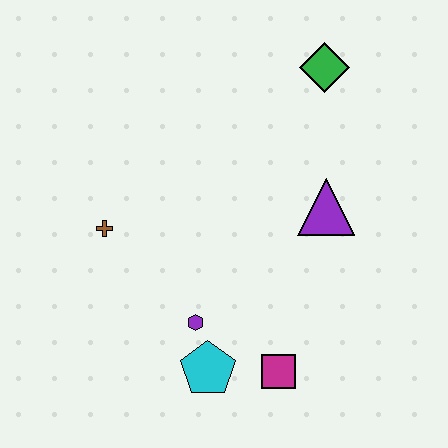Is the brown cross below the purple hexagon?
No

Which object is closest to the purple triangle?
The green diamond is closest to the purple triangle.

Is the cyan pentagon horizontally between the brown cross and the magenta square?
Yes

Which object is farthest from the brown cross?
The green diamond is farthest from the brown cross.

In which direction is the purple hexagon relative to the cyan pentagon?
The purple hexagon is above the cyan pentagon.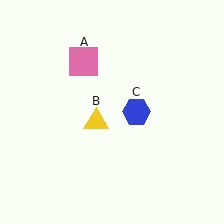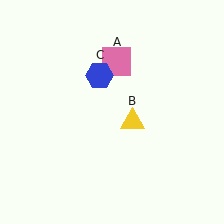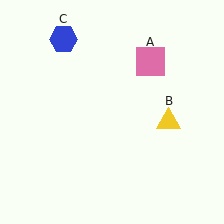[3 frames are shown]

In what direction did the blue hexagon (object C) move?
The blue hexagon (object C) moved up and to the left.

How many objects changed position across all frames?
3 objects changed position: pink square (object A), yellow triangle (object B), blue hexagon (object C).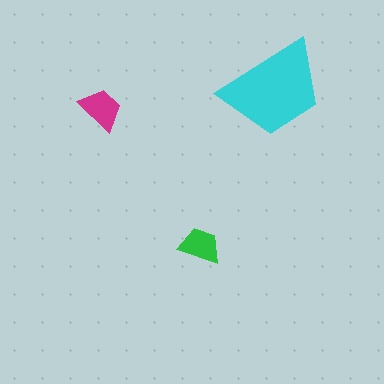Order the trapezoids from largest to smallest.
the cyan one, the magenta one, the green one.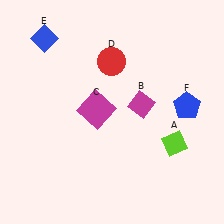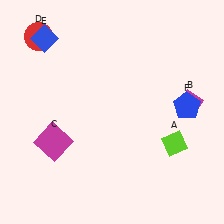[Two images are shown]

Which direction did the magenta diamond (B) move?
The magenta diamond (B) moved right.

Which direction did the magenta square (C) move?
The magenta square (C) moved left.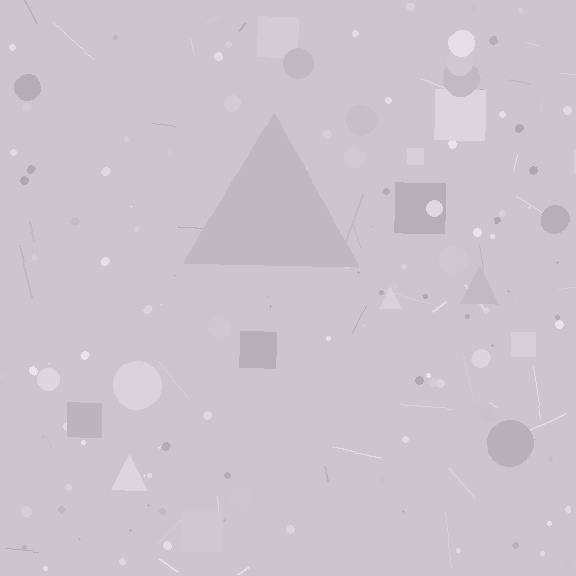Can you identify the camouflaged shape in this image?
The camouflaged shape is a triangle.